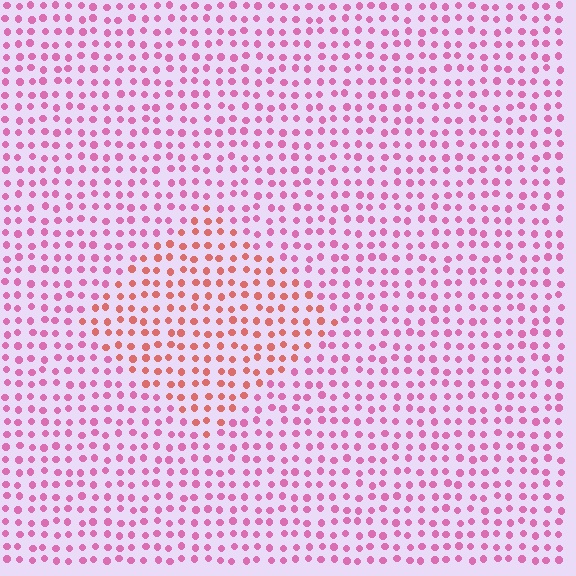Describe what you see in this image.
The image is filled with small pink elements in a uniform arrangement. A diamond-shaped region is visible where the elements are tinted to a slightly different hue, forming a subtle color boundary.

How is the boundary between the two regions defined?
The boundary is defined purely by a slight shift in hue (about 38 degrees). Spacing, size, and orientation are identical on both sides.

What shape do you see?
I see a diamond.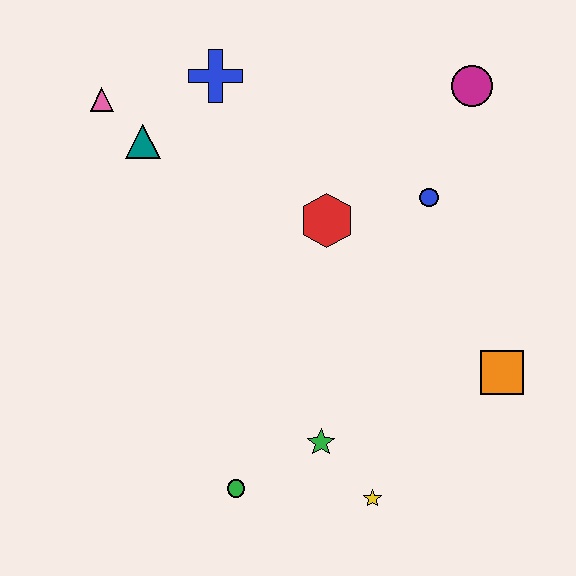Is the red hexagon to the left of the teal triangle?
No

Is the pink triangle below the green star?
No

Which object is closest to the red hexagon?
The blue circle is closest to the red hexagon.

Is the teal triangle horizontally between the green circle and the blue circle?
No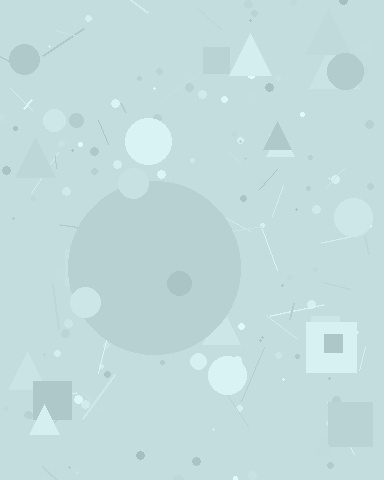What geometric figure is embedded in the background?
A circle is embedded in the background.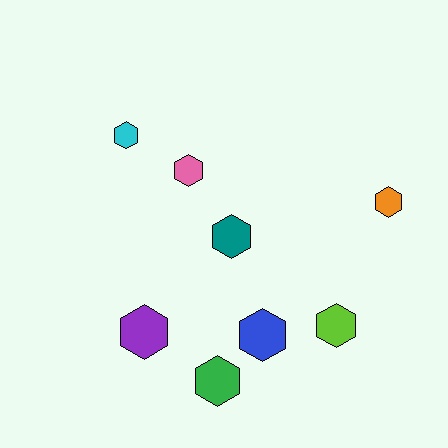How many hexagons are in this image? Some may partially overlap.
There are 8 hexagons.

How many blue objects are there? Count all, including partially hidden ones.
There is 1 blue object.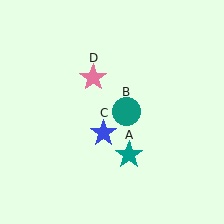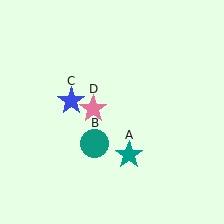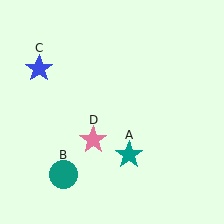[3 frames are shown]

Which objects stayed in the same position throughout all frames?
Teal star (object A) remained stationary.